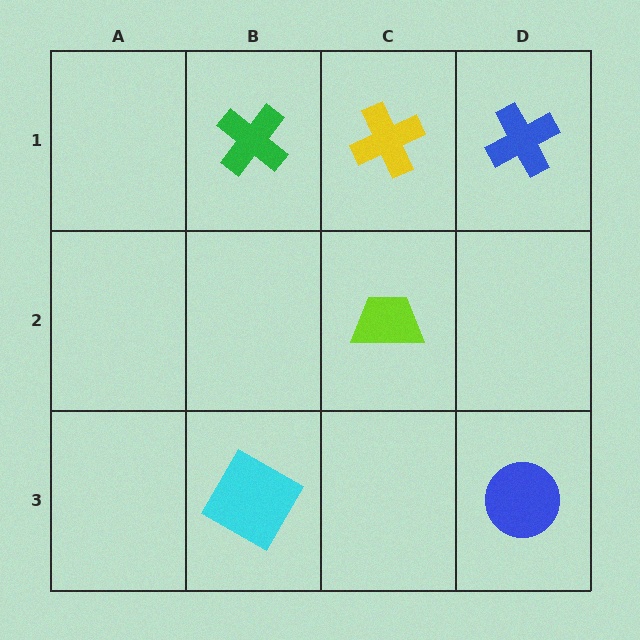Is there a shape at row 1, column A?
No, that cell is empty.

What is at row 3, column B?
A cyan diamond.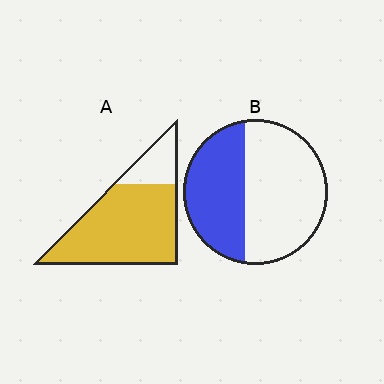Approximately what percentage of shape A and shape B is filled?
A is approximately 80% and B is approximately 40%.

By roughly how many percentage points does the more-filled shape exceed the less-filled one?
By roughly 40 percentage points (A over B).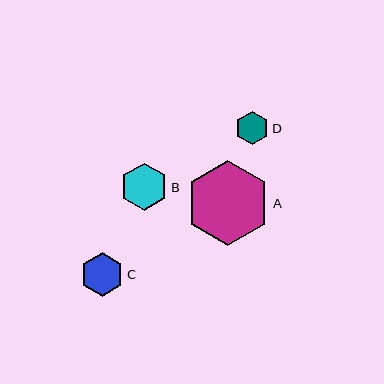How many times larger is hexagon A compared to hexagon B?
Hexagon A is approximately 1.8 times the size of hexagon B.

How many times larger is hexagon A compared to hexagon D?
Hexagon A is approximately 2.5 times the size of hexagon D.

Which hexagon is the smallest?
Hexagon D is the smallest with a size of approximately 34 pixels.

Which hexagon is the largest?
Hexagon A is the largest with a size of approximately 85 pixels.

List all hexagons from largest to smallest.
From largest to smallest: A, B, C, D.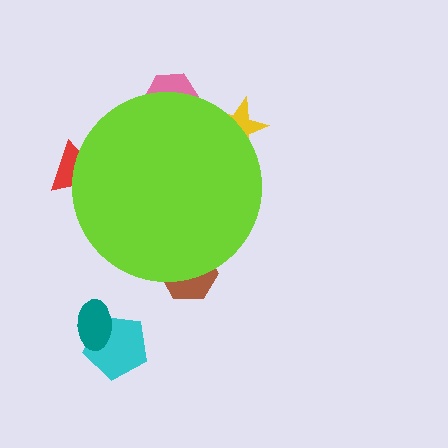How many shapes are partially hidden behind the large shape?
4 shapes are partially hidden.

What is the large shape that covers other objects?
A lime circle.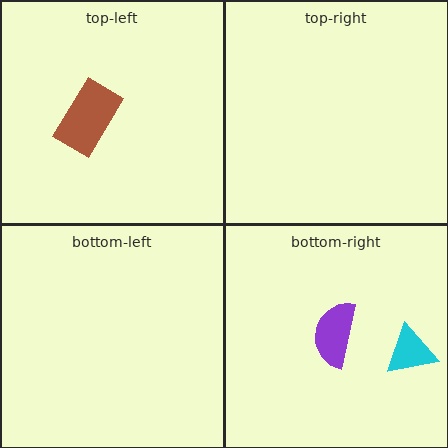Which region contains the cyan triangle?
The bottom-right region.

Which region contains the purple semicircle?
The bottom-right region.